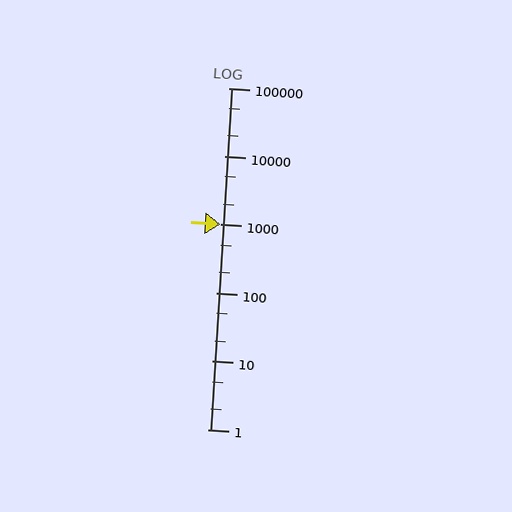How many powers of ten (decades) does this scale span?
The scale spans 5 decades, from 1 to 100000.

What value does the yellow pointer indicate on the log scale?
The pointer indicates approximately 1000.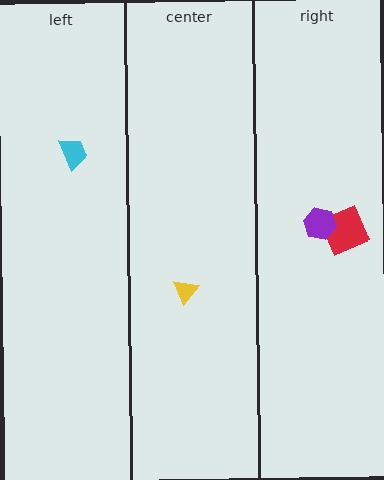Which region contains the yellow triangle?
The center region.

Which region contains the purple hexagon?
The right region.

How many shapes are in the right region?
2.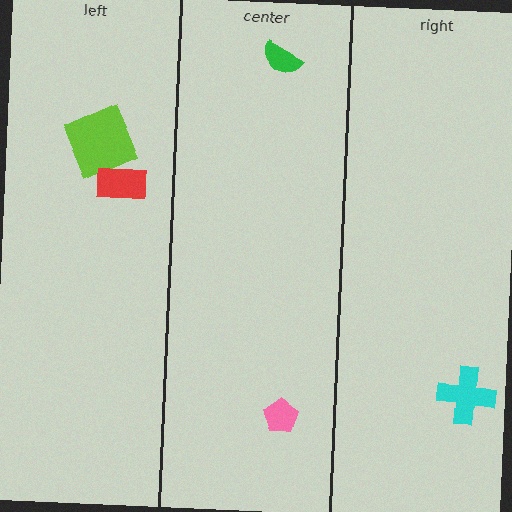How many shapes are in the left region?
2.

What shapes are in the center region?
The pink pentagon, the green semicircle.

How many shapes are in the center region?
2.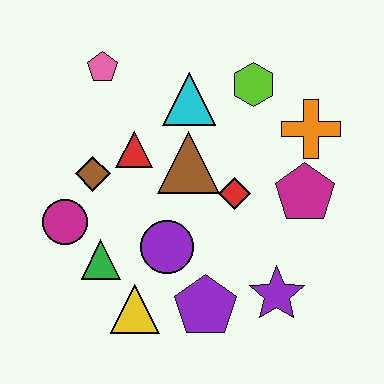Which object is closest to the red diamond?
The brown triangle is closest to the red diamond.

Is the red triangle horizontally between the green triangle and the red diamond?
Yes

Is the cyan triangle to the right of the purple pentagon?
No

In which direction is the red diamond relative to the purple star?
The red diamond is above the purple star.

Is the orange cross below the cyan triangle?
Yes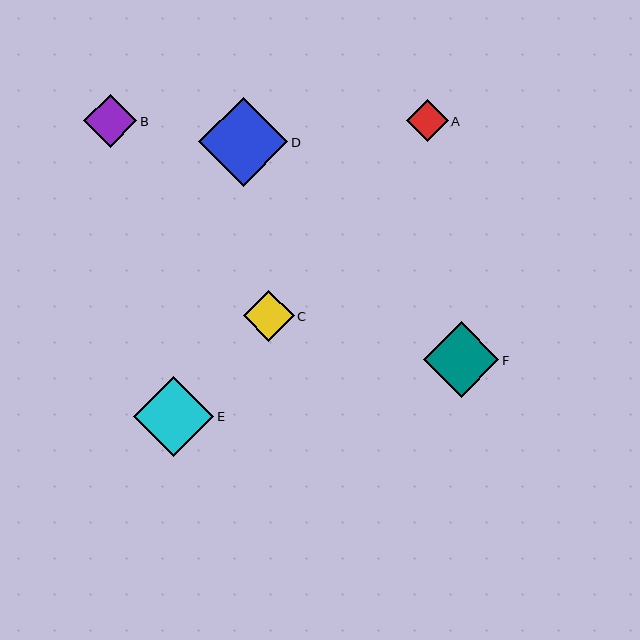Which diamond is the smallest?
Diamond A is the smallest with a size of approximately 42 pixels.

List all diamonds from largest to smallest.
From largest to smallest: D, E, F, B, C, A.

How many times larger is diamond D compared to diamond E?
Diamond D is approximately 1.1 times the size of diamond E.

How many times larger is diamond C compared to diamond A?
Diamond C is approximately 1.2 times the size of diamond A.